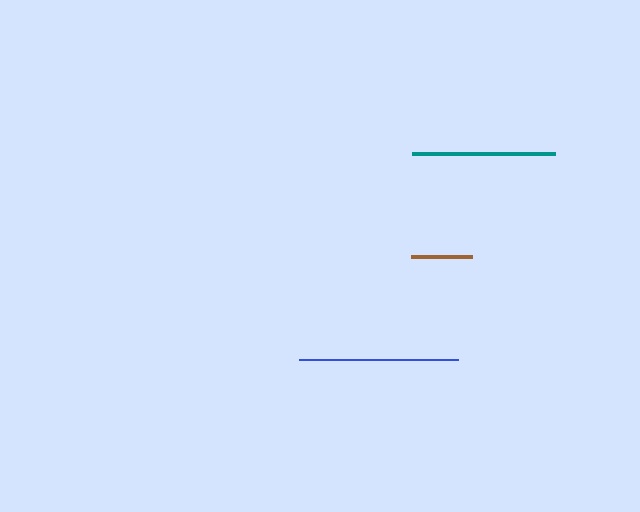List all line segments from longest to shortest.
From longest to shortest: blue, teal, brown.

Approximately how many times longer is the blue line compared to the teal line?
The blue line is approximately 1.1 times the length of the teal line.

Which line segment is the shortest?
The brown line is the shortest at approximately 61 pixels.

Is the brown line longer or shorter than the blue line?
The blue line is longer than the brown line.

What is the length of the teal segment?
The teal segment is approximately 143 pixels long.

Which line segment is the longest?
The blue line is the longest at approximately 158 pixels.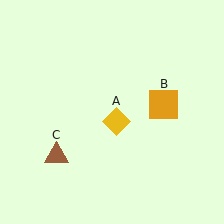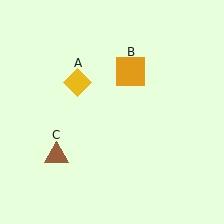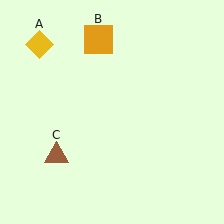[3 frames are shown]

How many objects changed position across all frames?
2 objects changed position: yellow diamond (object A), orange square (object B).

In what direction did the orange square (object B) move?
The orange square (object B) moved up and to the left.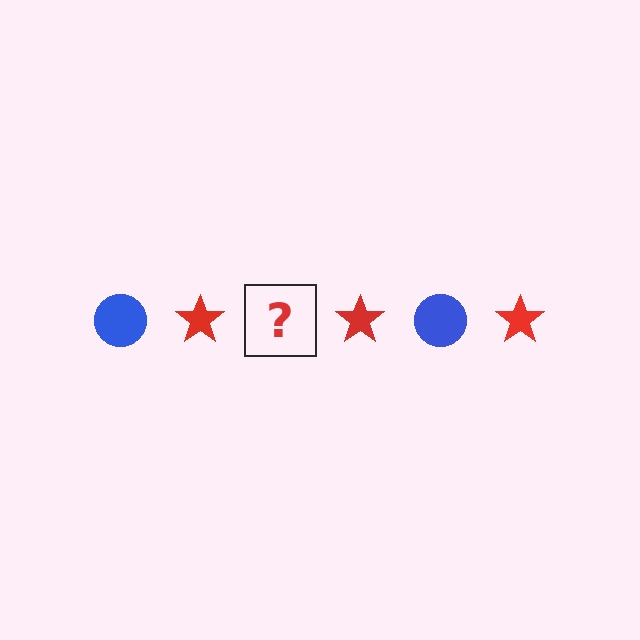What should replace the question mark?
The question mark should be replaced with a blue circle.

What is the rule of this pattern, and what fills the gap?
The rule is that the pattern alternates between blue circle and red star. The gap should be filled with a blue circle.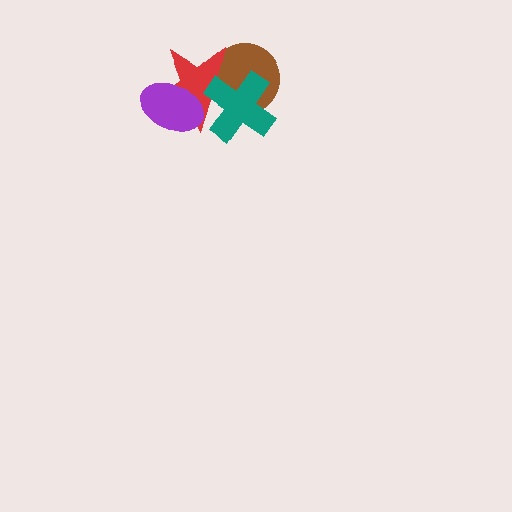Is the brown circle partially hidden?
Yes, it is partially covered by another shape.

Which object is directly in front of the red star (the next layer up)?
The teal cross is directly in front of the red star.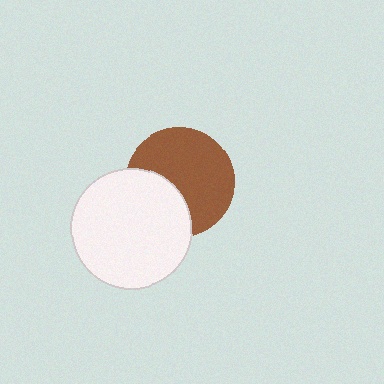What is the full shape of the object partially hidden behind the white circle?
The partially hidden object is a brown circle.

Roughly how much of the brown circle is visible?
Most of it is visible (roughly 66%).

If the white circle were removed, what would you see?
You would see the complete brown circle.